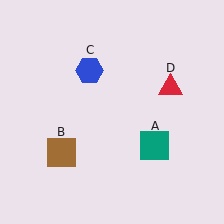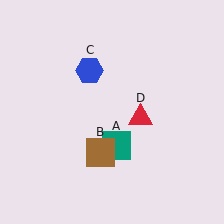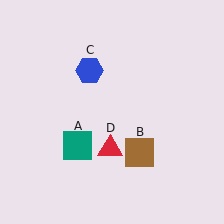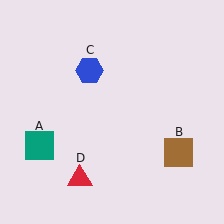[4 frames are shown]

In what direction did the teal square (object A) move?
The teal square (object A) moved left.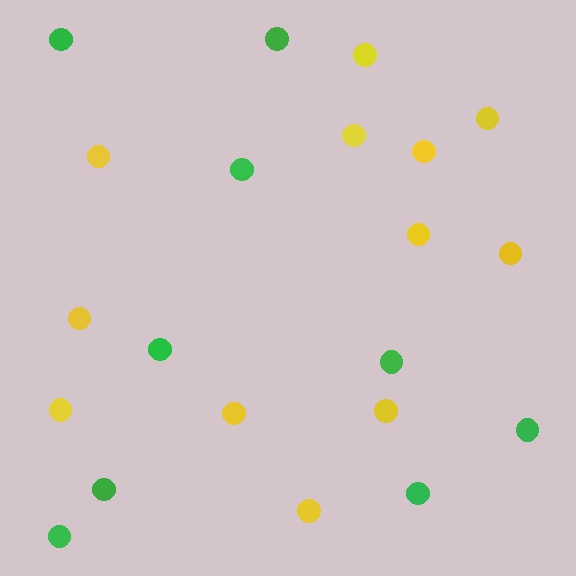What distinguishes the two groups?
There are 2 groups: one group of yellow circles (12) and one group of green circles (9).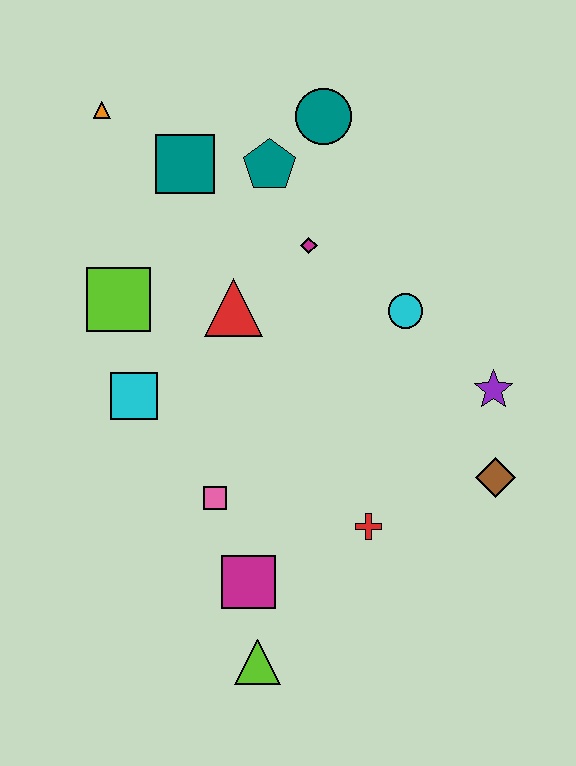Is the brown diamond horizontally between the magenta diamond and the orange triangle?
No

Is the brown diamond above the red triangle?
No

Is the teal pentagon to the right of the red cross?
No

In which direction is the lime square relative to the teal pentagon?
The lime square is to the left of the teal pentagon.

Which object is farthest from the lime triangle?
The orange triangle is farthest from the lime triangle.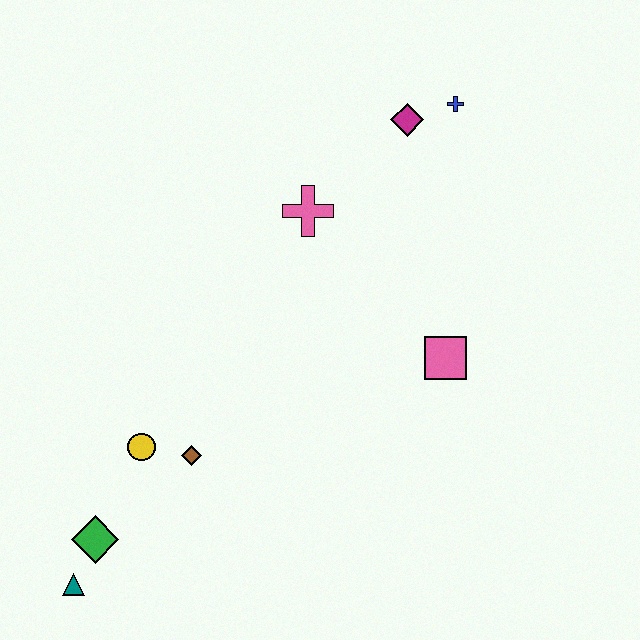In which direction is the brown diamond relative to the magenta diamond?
The brown diamond is below the magenta diamond.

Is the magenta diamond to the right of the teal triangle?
Yes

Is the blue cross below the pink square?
No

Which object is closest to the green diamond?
The teal triangle is closest to the green diamond.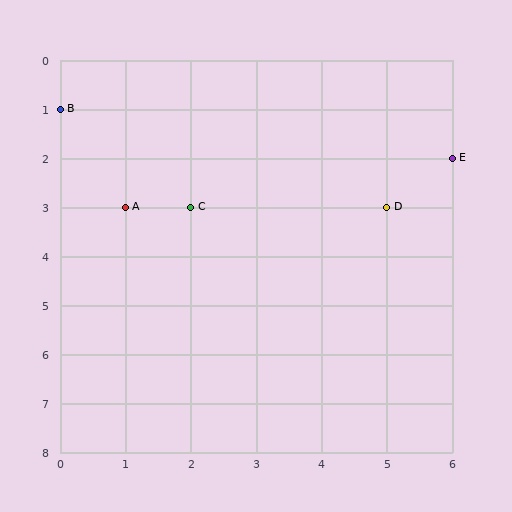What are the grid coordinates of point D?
Point D is at grid coordinates (5, 3).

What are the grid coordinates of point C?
Point C is at grid coordinates (2, 3).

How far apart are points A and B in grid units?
Points A and B are 1 column and 2 rows apart (about 2.2 grid units diagonally).